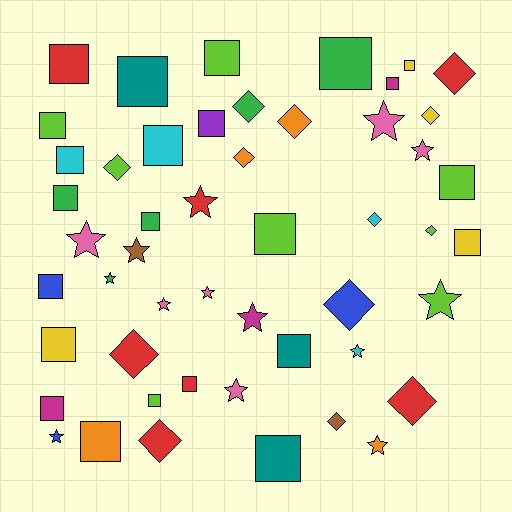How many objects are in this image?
There are 50 objects.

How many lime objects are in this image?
There are 8 lime objects.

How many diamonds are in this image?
There are 13 diamonds.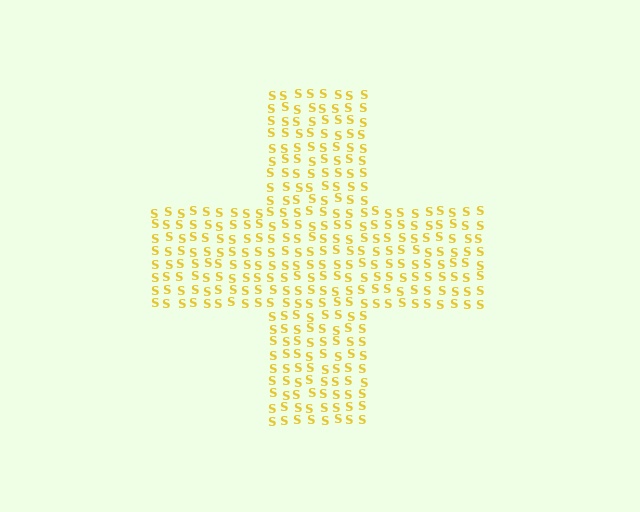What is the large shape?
The large shape is a cross.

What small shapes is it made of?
It is made of small letter S's.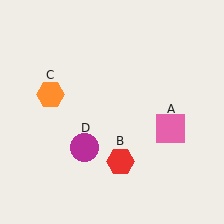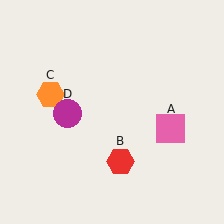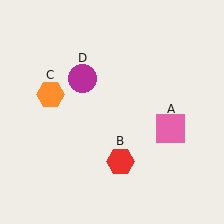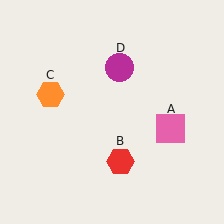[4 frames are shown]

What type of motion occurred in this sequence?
The magenta circle (object D) rotated clockwise around the center of the scene.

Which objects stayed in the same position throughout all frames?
Pink square (object A) and red hexagon (object B) and orange hexagon (object C) remained stationary.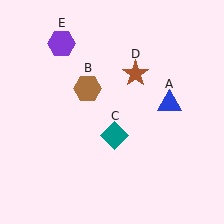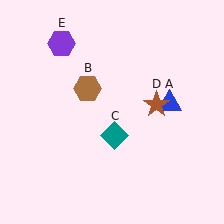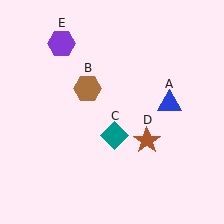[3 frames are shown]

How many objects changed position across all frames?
1 object changed position: brown star (object D).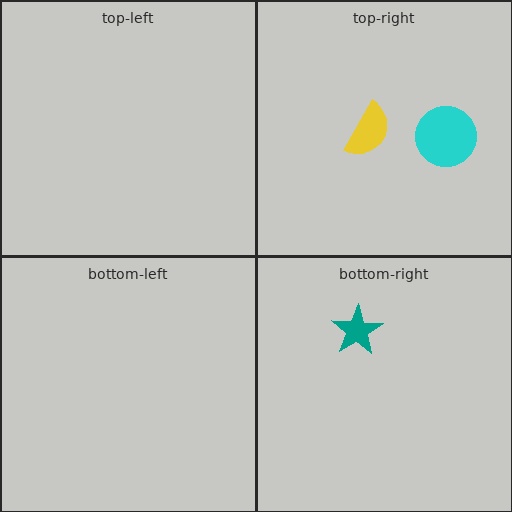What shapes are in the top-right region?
The yellow semicircle, the cyan circle.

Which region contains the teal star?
The bottom-right region.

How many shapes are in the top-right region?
2.